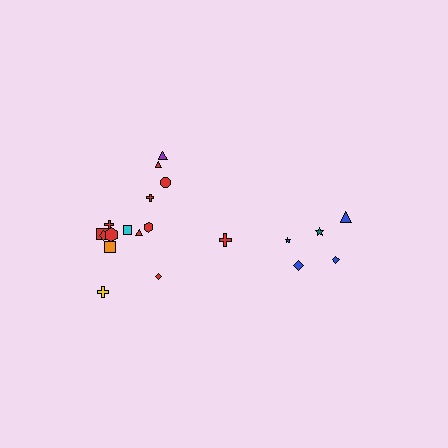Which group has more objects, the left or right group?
The left group.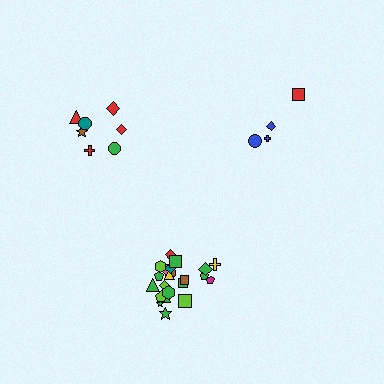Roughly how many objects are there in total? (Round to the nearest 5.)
Roughly 35 objects in total.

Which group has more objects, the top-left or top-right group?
The top-left group.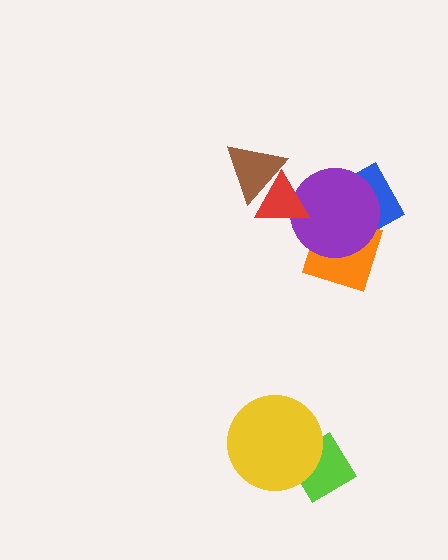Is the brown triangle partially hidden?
No, no other shape covers it.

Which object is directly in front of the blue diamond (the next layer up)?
The orange diamond is directly in front of the blue diamond.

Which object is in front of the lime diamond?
The yellow circle is in front of the lime diamond.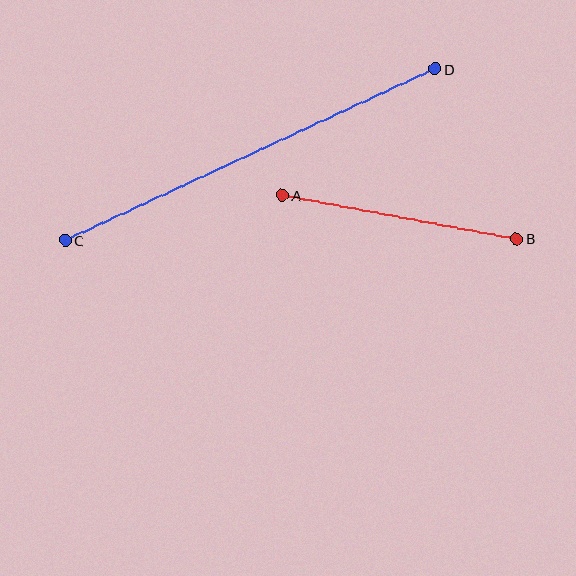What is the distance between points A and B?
The distance is approximately 238 pixels.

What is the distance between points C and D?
The distance is approximately 407 pixels.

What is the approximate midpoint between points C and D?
The midpoint is at approximately (250, 155) pixels.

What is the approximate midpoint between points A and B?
The midpoint is at approximately (399, 217) pixels.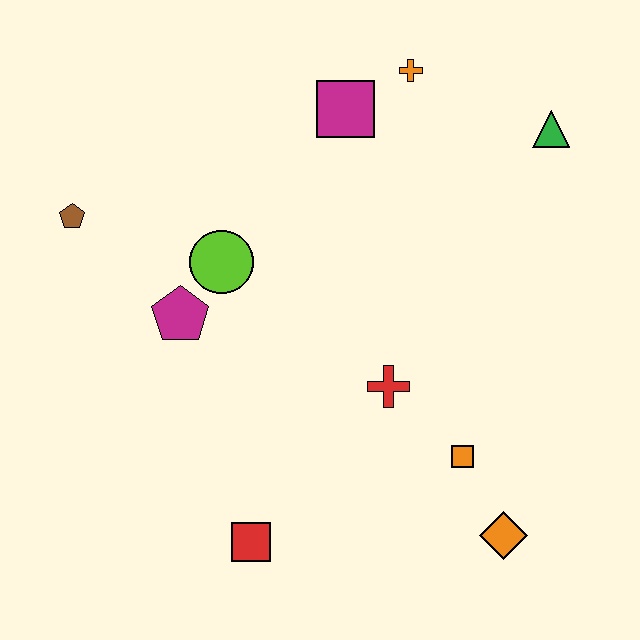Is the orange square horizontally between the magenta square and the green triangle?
Yes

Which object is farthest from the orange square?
The brown pentagon is farthest from the orange square.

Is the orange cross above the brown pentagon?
Yes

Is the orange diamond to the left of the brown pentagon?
No